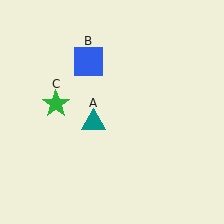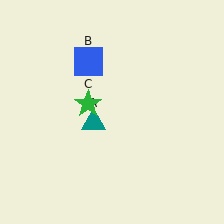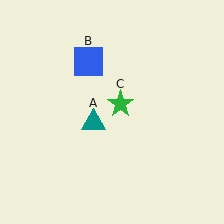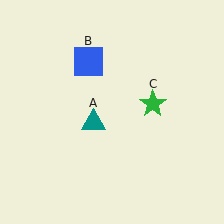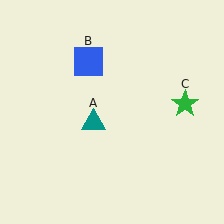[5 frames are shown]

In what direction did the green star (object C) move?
The green star (object C) moved right.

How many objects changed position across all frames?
1 object changed position: green star (object C).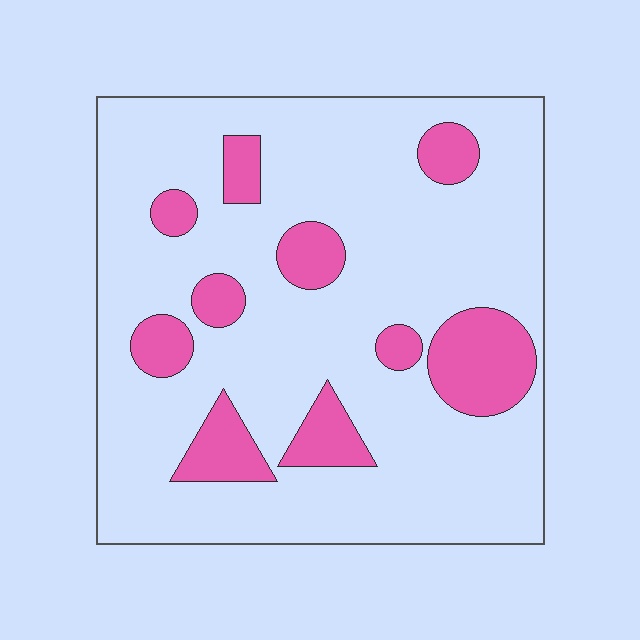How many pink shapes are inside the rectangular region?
10.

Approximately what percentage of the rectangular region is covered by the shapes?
Approximately 20%.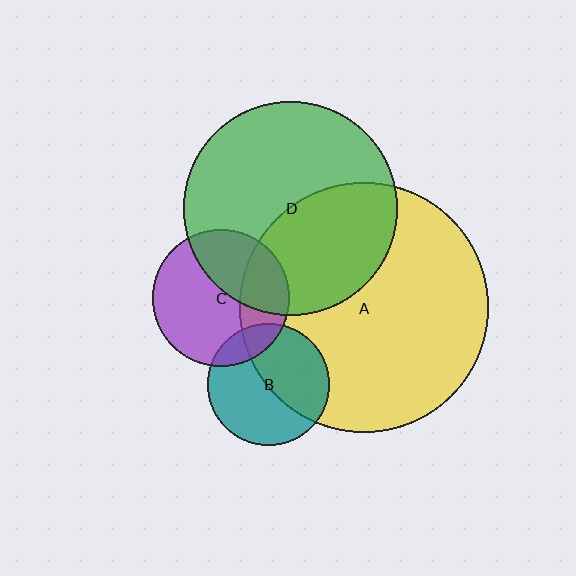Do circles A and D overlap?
Yes.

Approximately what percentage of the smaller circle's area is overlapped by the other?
Approximately 40%.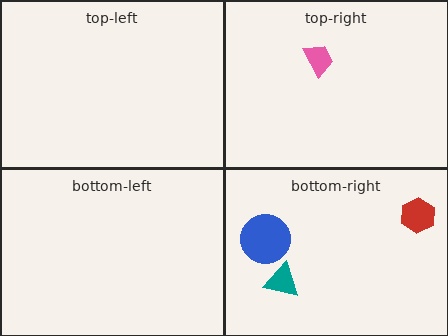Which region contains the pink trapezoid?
The top-right region.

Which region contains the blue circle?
The bottom-right region.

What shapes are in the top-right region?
The pink trapezoid.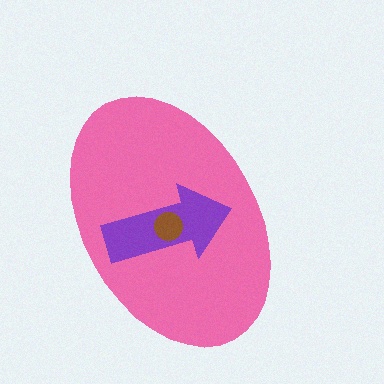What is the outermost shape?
The pink ellipse.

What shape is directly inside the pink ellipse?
The purple arrow.